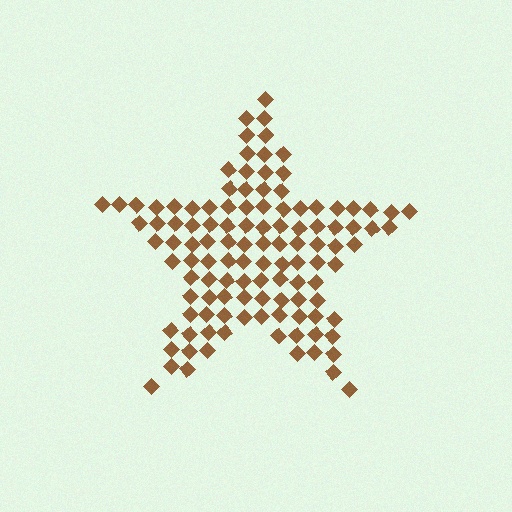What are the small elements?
The small elements are diamonds.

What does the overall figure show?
The overall figure shows a star.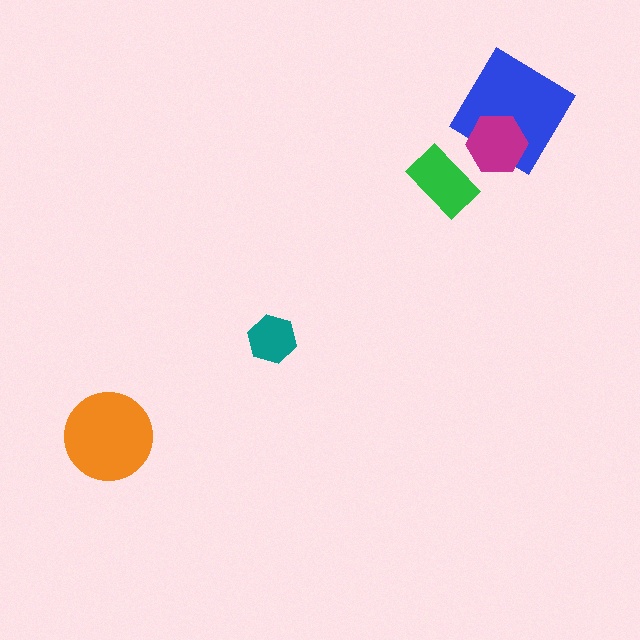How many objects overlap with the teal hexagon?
0 objects overlap with the teal hexagon.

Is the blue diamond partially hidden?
Yes, it is partially covered by another shape.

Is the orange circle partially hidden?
No, no other shape covers it.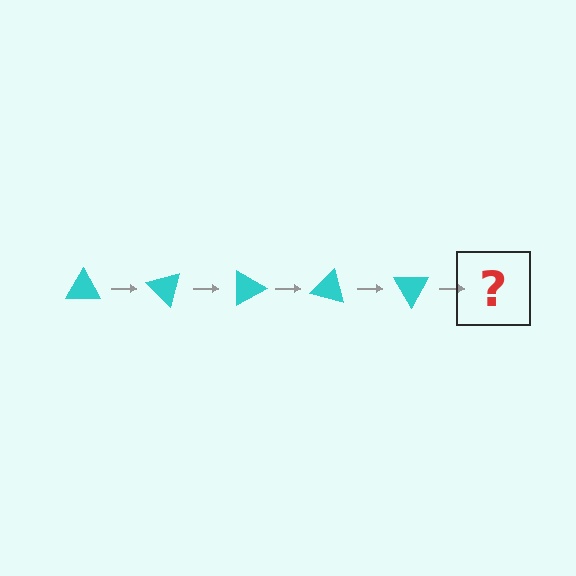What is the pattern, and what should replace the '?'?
The pattern is that the triangle rotates 45 degrees each step. The '?' should be a cyan triangle rotated 225 degrees.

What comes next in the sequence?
The next element should be a cyan triangle rotated 225 degrees.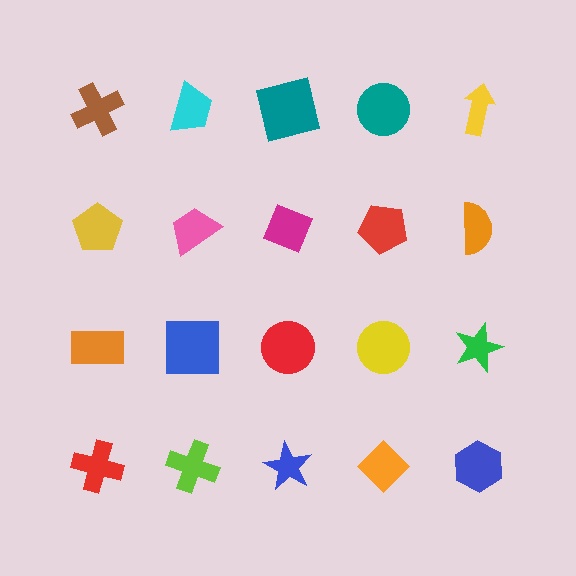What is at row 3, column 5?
A green star.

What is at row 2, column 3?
A magenta diamond.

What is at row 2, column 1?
A yellow pentagon.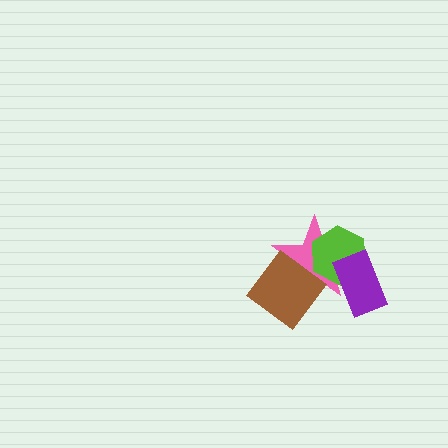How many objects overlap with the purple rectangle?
2 objects overlap with the purple rectangle.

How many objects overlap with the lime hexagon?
3 objects overlap with the lime hexagon.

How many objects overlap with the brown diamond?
2 objects overlap with the brown diamond.